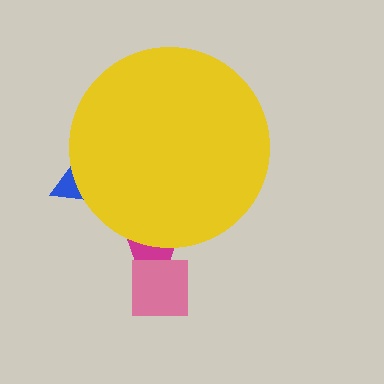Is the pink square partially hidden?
No, the pink square is fully visible.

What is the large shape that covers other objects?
A yellow circle.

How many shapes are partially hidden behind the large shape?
2 shapes are partially hidden.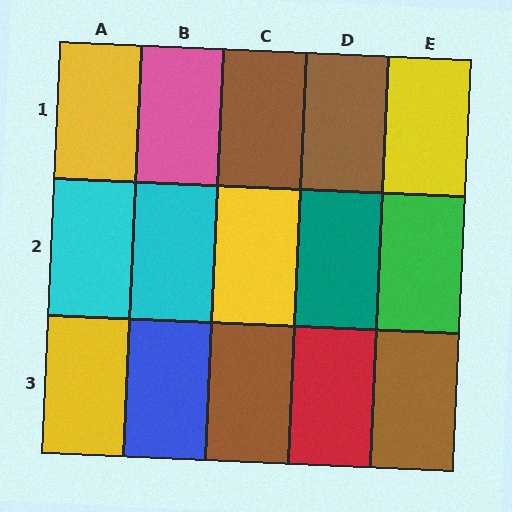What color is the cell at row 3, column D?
Red.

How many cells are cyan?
2 cells are cyan.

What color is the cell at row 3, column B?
Blue.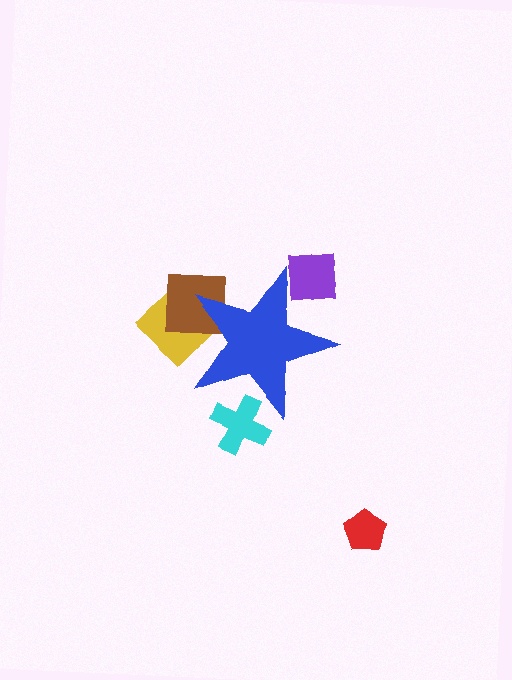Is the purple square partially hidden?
Yes, the purple square is partially hidden behind the blue star.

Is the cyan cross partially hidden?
Yes, the cyan cross is partially hidden behind the blue star.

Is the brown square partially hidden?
Yes, the brown square is partially hidden behind the blue star.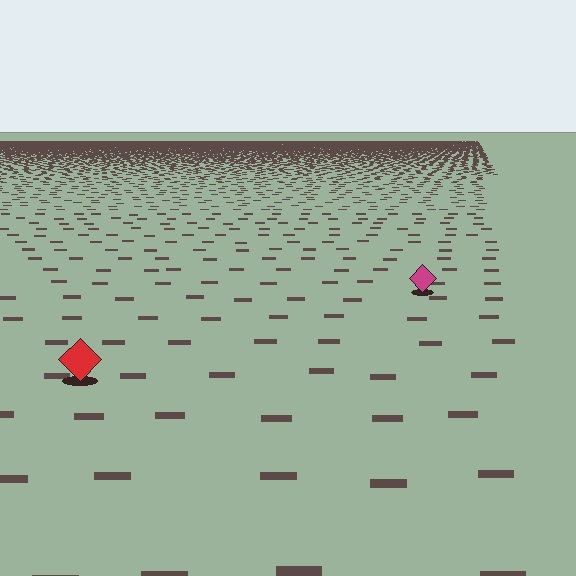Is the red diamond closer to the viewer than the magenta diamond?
Yes. The red diamond is closer — you can tell from the texture gradient: the ground texture is coarser near it.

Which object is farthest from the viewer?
The magenta diamond is farthest from the viewer. It appears smaller and the ground texture around it is denser.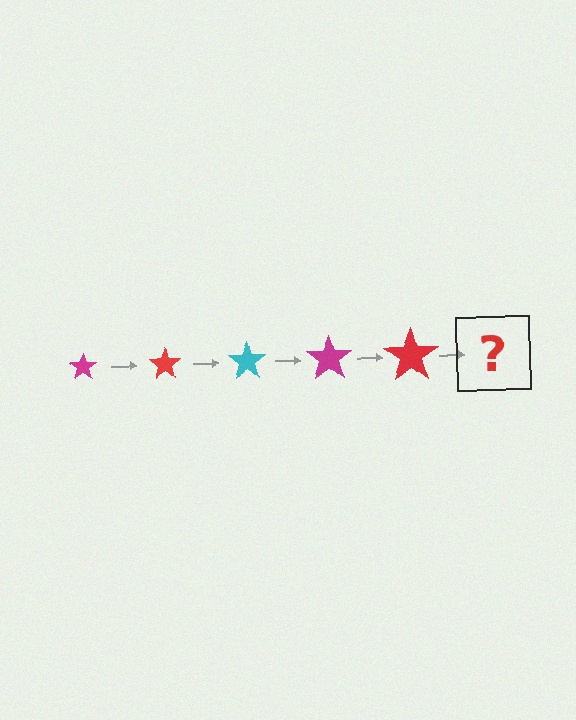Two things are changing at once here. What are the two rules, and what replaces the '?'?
The two rules are that the star grows larger each step and the color cycles through magenta, red, and cyan. The '?' should be a cyan star, larger than the previous one.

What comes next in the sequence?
The next element should be a cyan star, larger than the previous one.